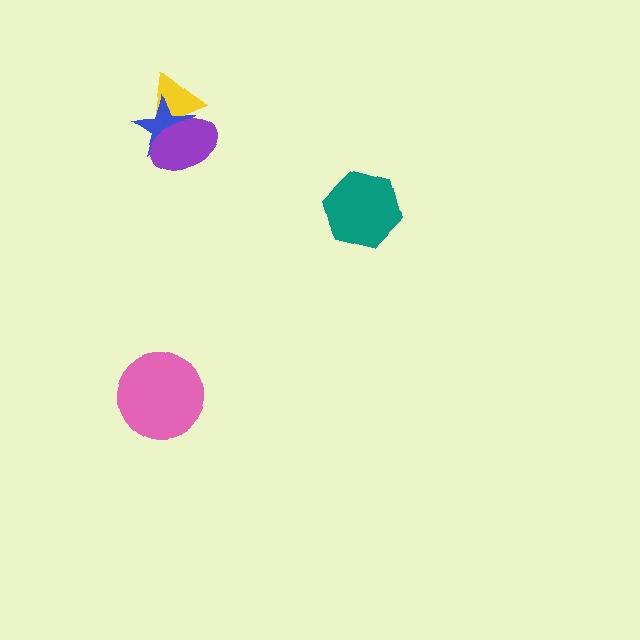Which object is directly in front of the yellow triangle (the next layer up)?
The blue star is directly in front of the yellow triangle.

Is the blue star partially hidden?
Yes, it is partially covered by another shape.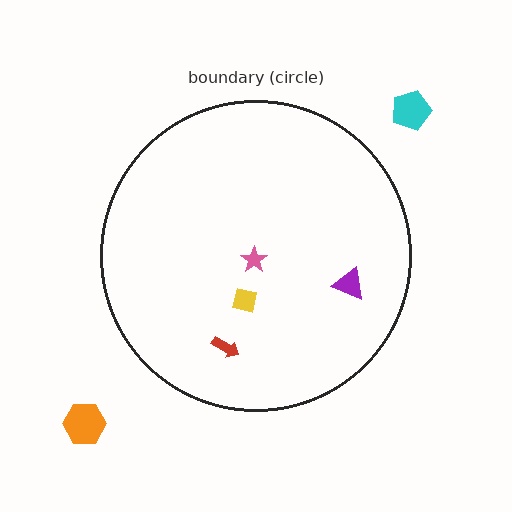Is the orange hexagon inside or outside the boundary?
Outside.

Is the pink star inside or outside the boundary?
Inside.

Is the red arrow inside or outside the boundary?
Inside.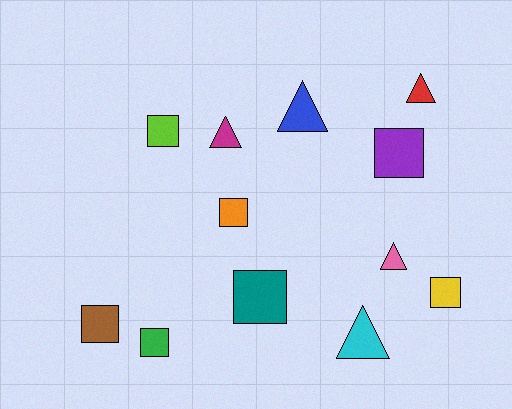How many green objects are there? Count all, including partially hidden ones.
There is 1 green object.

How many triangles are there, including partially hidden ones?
There are 5 triangles.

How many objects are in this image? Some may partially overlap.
There are 12 objects.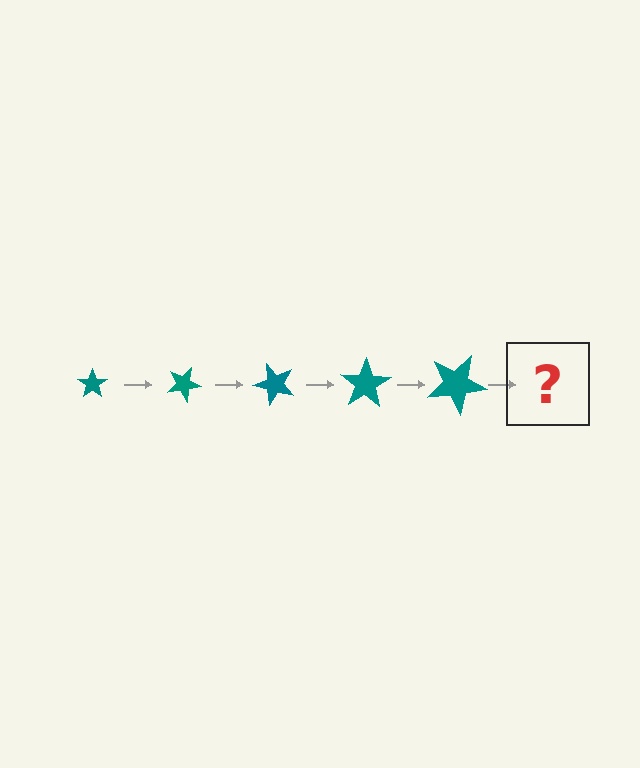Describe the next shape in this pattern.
It should be a star, larger than the previous one and rotated 125 degrees from the start.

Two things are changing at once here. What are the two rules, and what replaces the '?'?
The two rules are that the star grows larger each step and it rotates 25 degrees each step. The '?' should be a star, larger than the previous one and rotated 125 degrees from the start.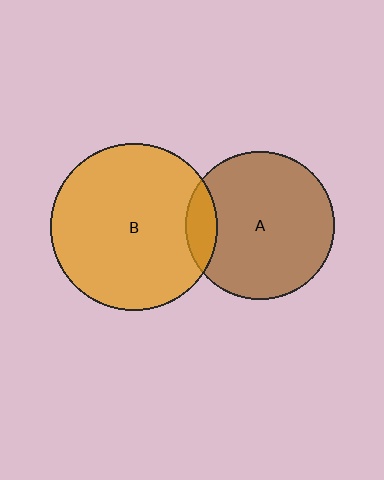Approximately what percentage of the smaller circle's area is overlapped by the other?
Approximately 10%.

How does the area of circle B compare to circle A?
Approximately 1.3 times.